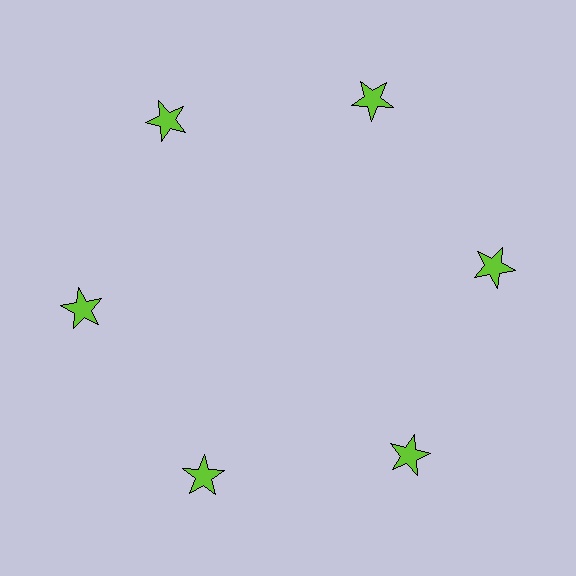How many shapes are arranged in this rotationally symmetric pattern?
There are 6 shapes, arranged in 6 groups of 1.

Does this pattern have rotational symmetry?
Yes, this pattern has 6-fold rotational symmetry. It looks the same after rotating 60 degrees around the center.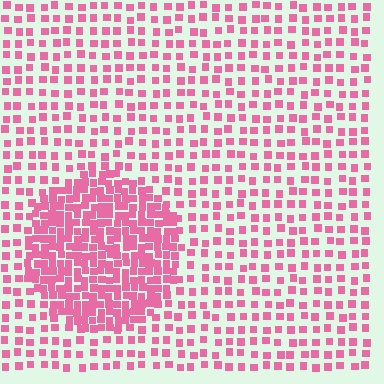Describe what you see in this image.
The image contains small pink elements arranged at two different densities. A circle-shaped region is visible where the elements are more densely packed than the surrounding area.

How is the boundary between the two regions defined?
The boundary is defined by a change in element density (approximately 2.3x ratio). All elements are the same color, size, and shape.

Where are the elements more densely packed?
The elements are more densely packed inside the circle boundary.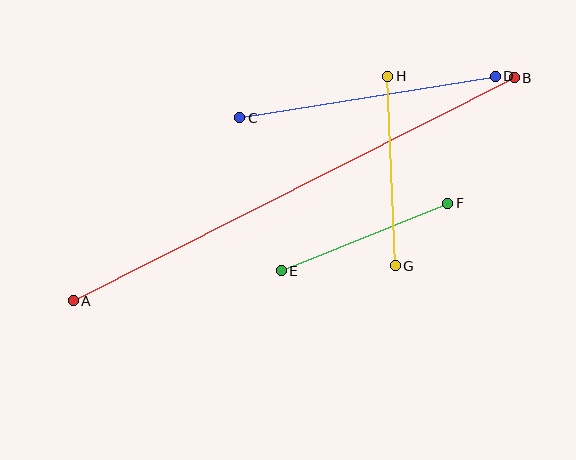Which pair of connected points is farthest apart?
Points A and B are farthest apart.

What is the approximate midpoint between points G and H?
The midpoint is at approximately (391, 171) pixels.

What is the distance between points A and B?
The distance is approximately 494 pixels.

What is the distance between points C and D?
The distance is approximately 259 pixels.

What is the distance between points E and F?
The distance is approximately 180 pixels.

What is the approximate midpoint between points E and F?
The midpoint is at approximately (364, 237) pixels.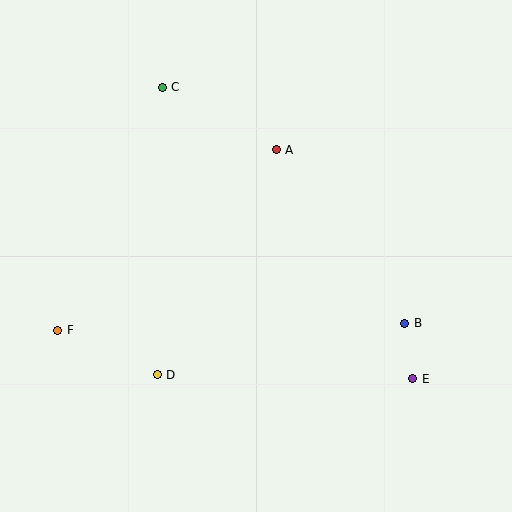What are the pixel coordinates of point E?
Point E is at (413, 379).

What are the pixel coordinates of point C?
Point C is at (162, 87).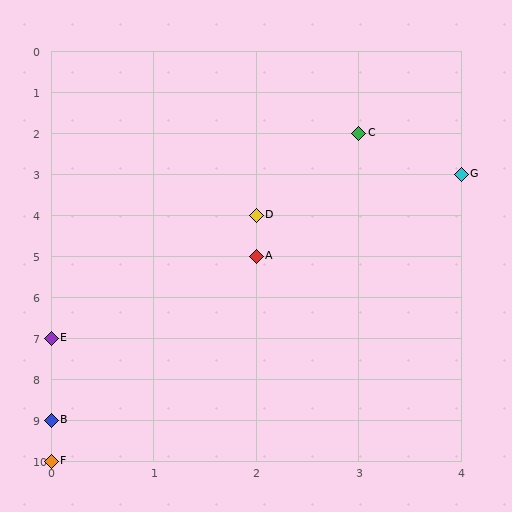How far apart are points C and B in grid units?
Points C and B are 3 columns and 7 rows apart (about 7.6 grid units diagonally).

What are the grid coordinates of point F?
Point F is at grid coordinates (0, 10).